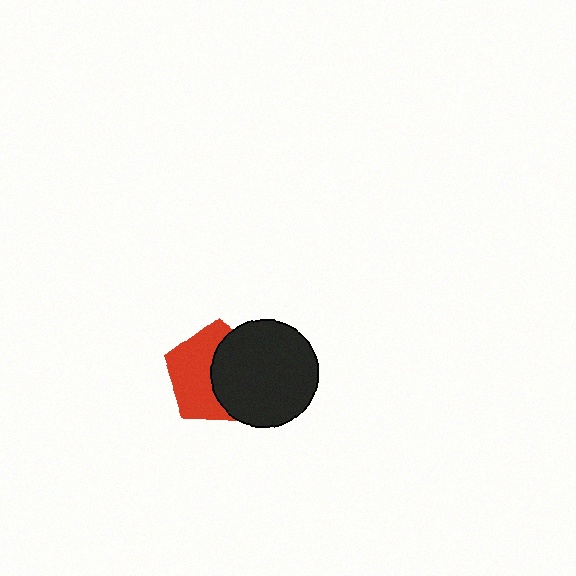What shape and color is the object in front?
The object in front is a black circle.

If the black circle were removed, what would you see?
You would see the complete red pentagon.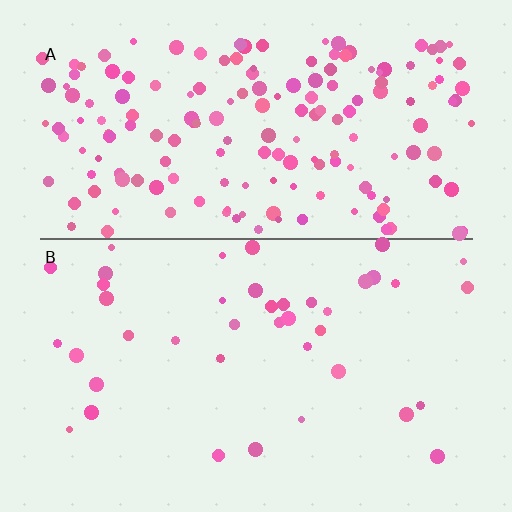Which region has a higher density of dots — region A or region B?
A (the top).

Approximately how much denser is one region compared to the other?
Approximately 4.4× — region A over region B.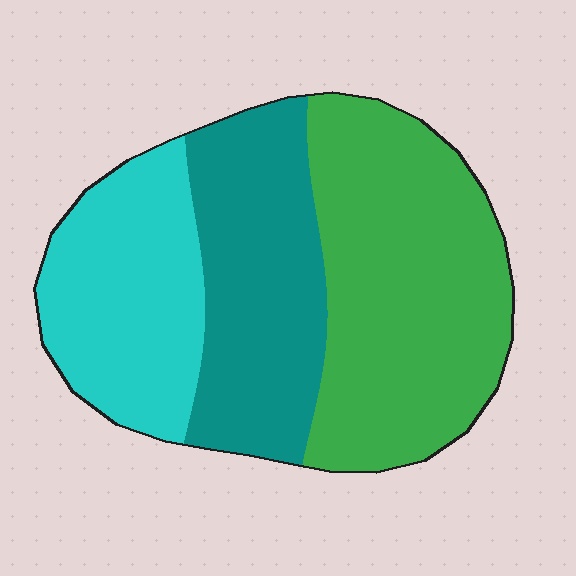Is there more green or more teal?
Green.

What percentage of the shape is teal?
Teal takes up about one third (1/3) of the shape.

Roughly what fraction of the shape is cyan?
Cyan covers roughly 25% of the shape.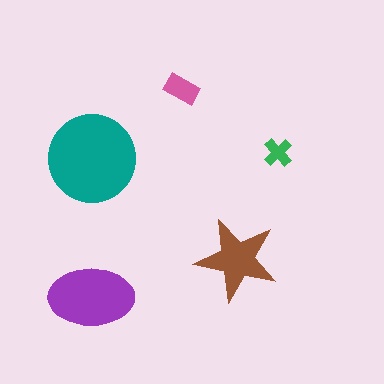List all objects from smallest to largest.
The green cross, the pink rectangle, the brown star, the purple ellipse, the teal circle.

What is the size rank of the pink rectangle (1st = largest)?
4th.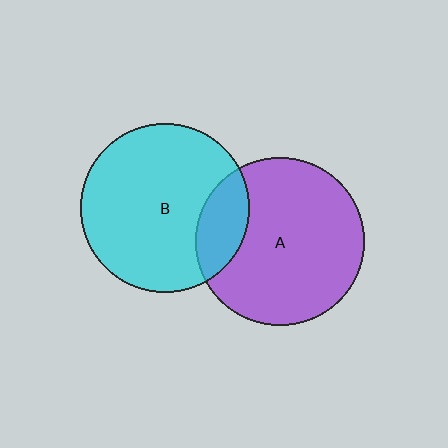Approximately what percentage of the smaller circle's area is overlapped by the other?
Approximately 20%.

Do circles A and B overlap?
Yes.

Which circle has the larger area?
Circle A (purple).